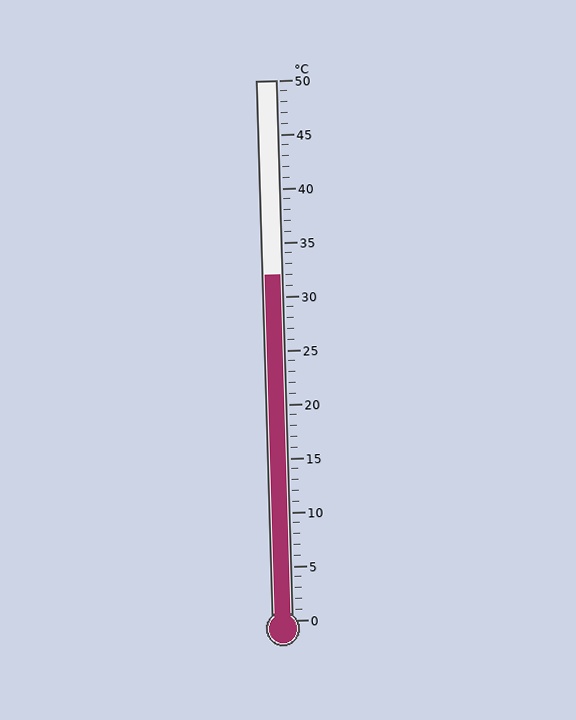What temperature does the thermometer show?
The thermometer shows approximately 32°C.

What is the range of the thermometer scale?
The thermometer scale ranges from 0°C to 50°C.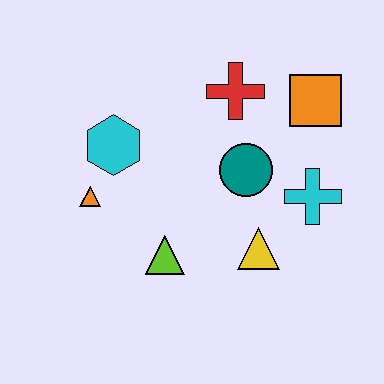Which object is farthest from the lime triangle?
The orange square is farthest from the lime triangle.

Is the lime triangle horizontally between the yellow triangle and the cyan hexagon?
Yes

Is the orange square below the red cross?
Yes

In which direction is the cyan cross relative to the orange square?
The cyan cross is below the orange square.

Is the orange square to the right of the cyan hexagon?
Yes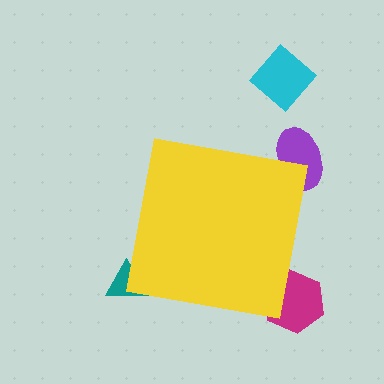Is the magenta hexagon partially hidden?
Yes, the magenta hexagon is partially hidden behind the yellow square.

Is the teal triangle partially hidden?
Yes, the teal triangle is partially hidden behind the yellow square.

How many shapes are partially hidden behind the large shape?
3 shapes are partially hidden.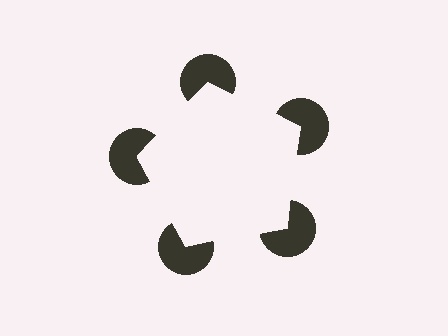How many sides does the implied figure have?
5 sides.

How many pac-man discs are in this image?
There are 5 — one at each vertex of the illusory pentagon.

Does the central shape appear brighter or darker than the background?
It typically appears slightly brighter than the background, even though no actual brightness change is drawn.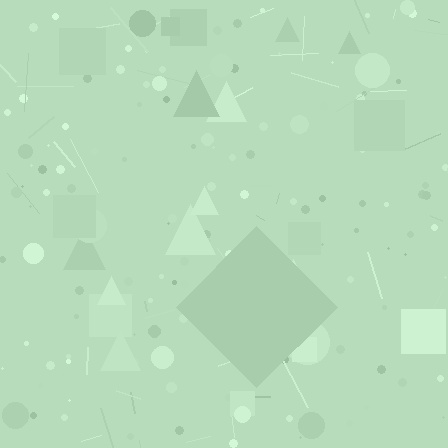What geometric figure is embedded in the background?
A diamond is embedded in the background.